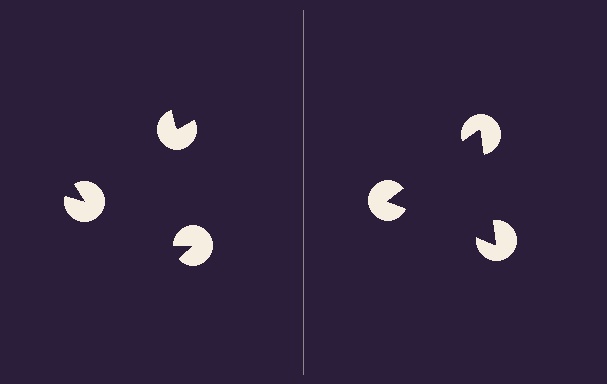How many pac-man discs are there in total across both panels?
6 — 3 on each side.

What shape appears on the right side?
An illusory triangle.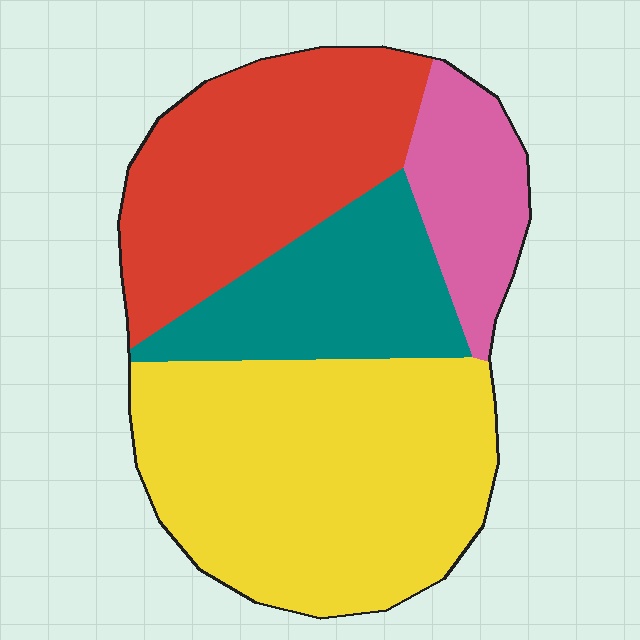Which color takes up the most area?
Yellow, at roughly 40%.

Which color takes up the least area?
Pink, at roughly 10%.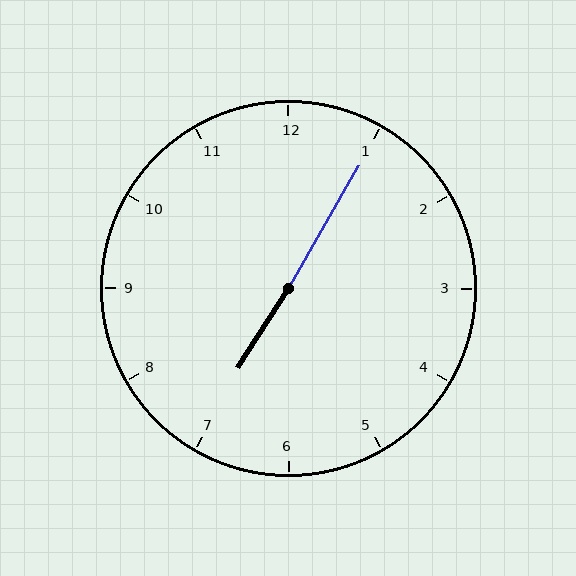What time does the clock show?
7:05.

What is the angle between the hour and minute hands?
Approximately 178 degrees.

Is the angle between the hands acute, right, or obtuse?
It is obtuse.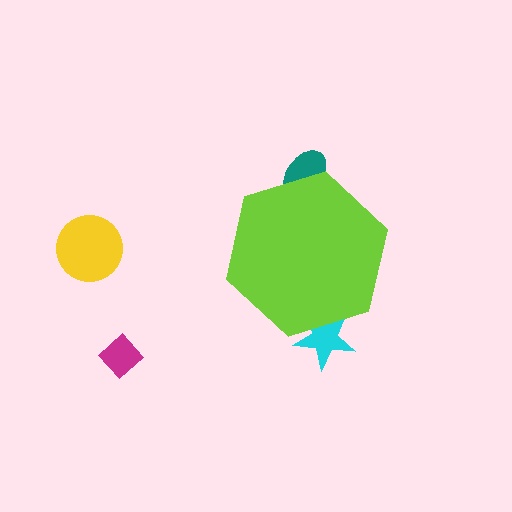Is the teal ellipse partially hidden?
Yes, the teal ellipse is partially hidden behind the lime hexagon.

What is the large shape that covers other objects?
A lime hexagon.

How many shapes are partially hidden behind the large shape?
2 shapes are partially hidden.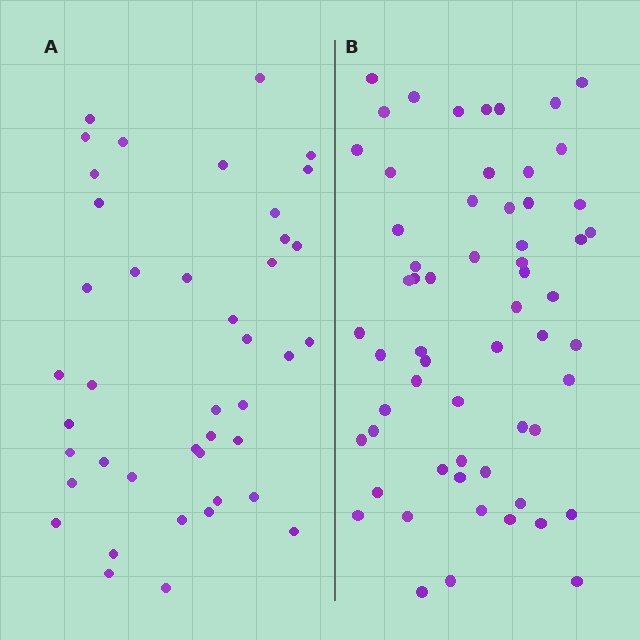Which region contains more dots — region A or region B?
Region B (the right region) has more dots.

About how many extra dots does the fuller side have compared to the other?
Region B has approximately 20 more dots than region A.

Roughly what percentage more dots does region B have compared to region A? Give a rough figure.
About 45% more.